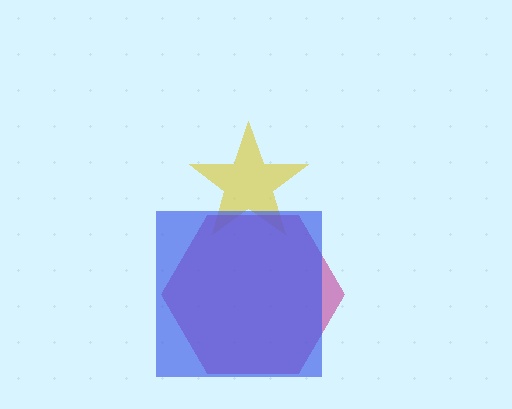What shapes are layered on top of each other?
The layered shapes are: a yellow star, a magenta hexagon, a blue square.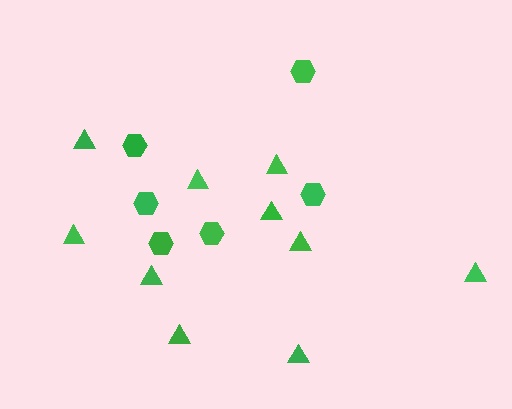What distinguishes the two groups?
There are 2 groups: one group of hexagons (6) and one group of triangles (10).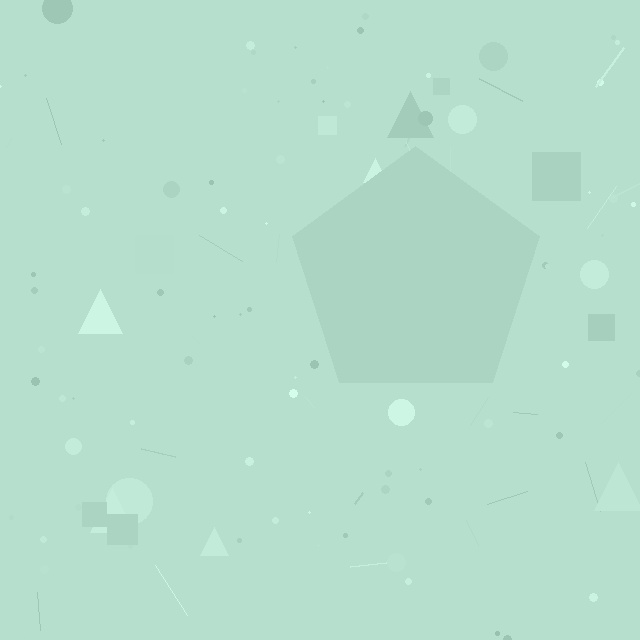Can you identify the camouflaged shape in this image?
The camouflaged shape is a pentagon.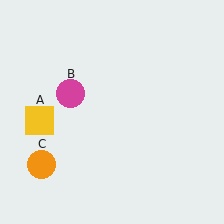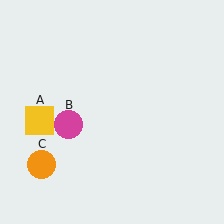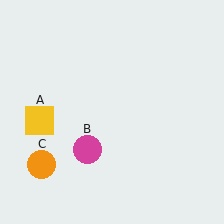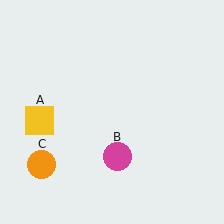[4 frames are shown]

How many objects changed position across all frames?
1 object changed position: magenta circle (object B).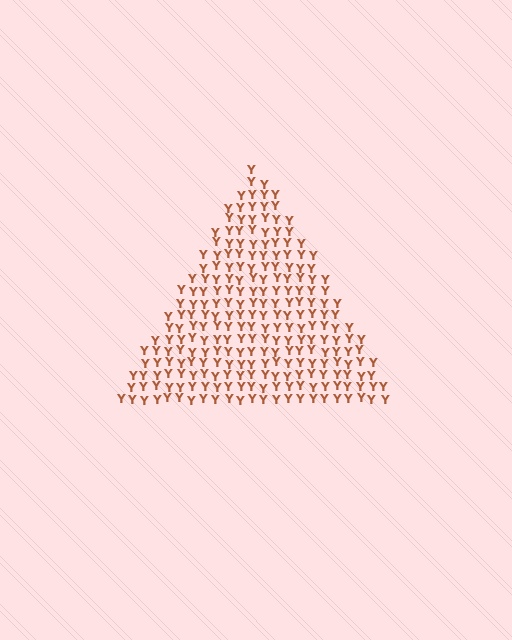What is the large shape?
The large shape is a triangle.